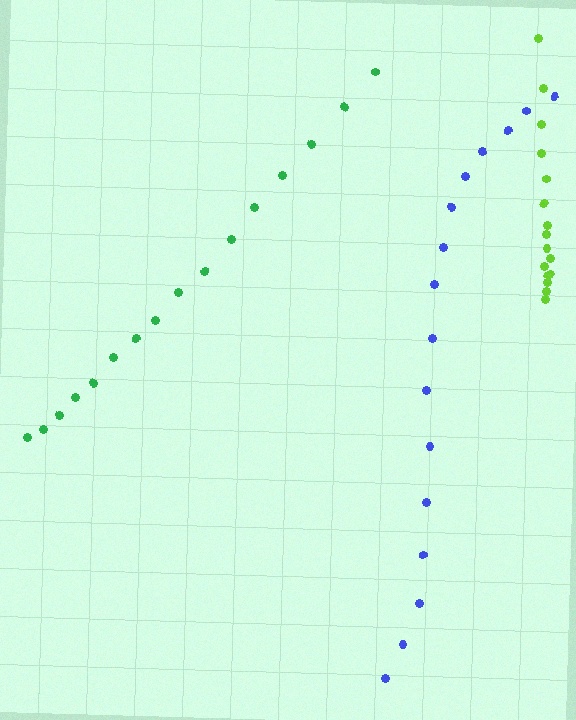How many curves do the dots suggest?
There are 3 distinct paths.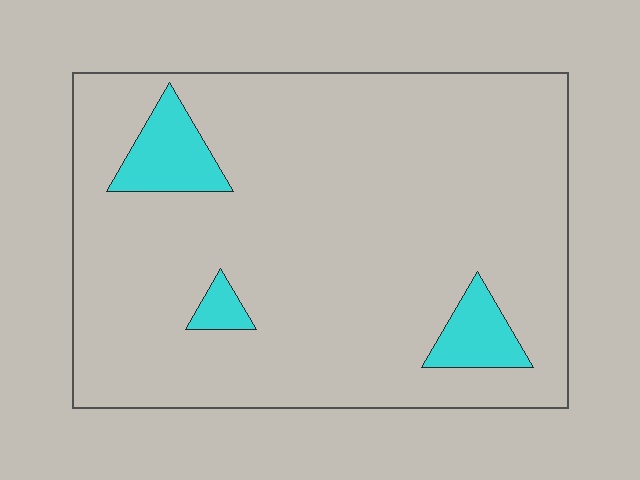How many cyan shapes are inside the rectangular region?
3.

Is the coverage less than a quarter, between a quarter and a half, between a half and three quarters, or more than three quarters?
Less than a quarter.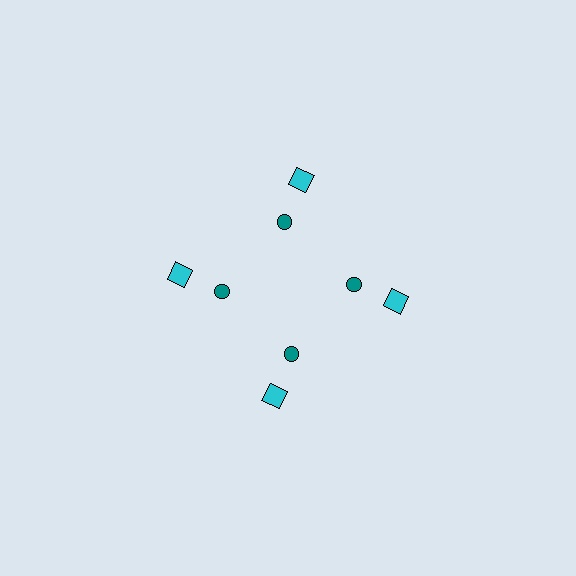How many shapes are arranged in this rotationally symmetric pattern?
There are 8 shapes, arranged in 4 groups of 2.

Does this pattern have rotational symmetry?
Yes, this pattern has 4-fold rotational symmetry. It looks the same after rotating 90 degrees around the center.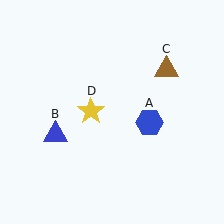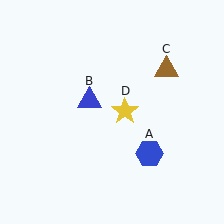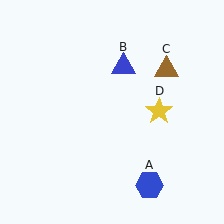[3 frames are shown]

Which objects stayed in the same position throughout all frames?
Brown triangle (object C) remained stationary.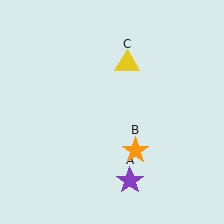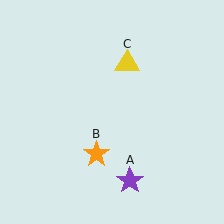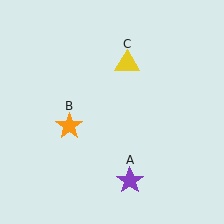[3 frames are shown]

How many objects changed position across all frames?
1 object changed position: orange star (object B).